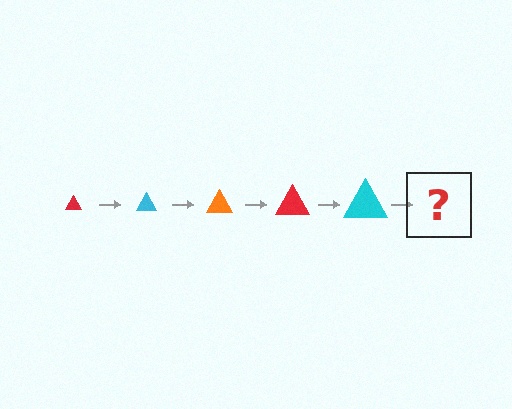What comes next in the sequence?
The next element should be an orange triangle, larger than the previous one.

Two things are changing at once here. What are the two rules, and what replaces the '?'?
The two rules are that the triangle grows larger each step and the color cycles through red, cyan, and orange. The '?' should be an orange triangle, larger than the previous one.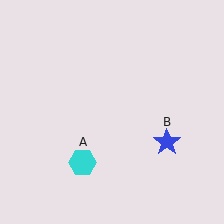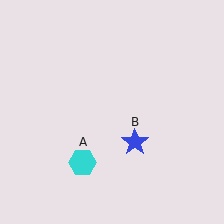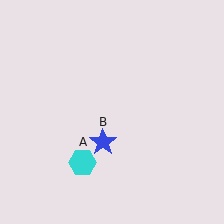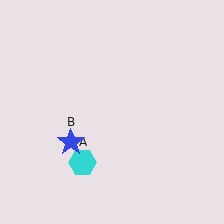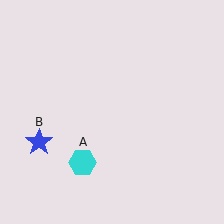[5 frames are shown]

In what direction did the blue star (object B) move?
The blue star (object B) moved left.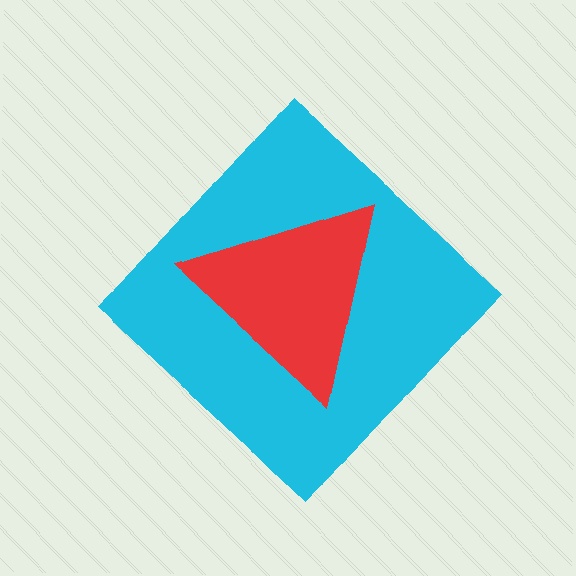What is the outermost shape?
The cyan diamond.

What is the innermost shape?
The red triangle.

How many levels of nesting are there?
2.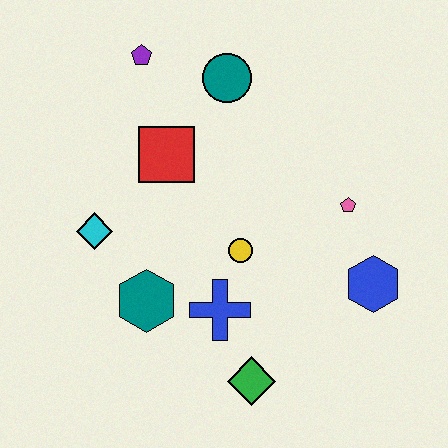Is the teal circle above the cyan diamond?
Yes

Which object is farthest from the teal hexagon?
The purple pentagon is farthest from the teal hexagon.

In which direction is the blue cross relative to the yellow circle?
The blue cross is below the yellow circle.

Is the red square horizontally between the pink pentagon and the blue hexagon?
No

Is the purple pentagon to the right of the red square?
No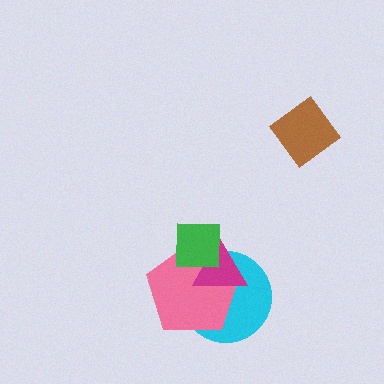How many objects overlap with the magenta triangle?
3 objects overlap with the magenta triangle.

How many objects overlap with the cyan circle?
3 objects overlap with the cyan circle.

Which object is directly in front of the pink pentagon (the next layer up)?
The magenta triangle is directly in front of the pink pentagon.